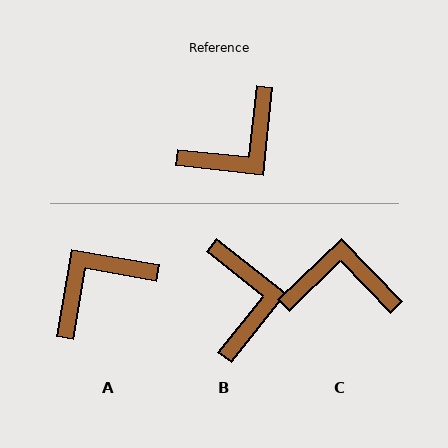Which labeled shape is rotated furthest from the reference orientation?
A, about 176 degrees away.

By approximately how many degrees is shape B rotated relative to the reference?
Approximately 58 degrees counter-clockwise.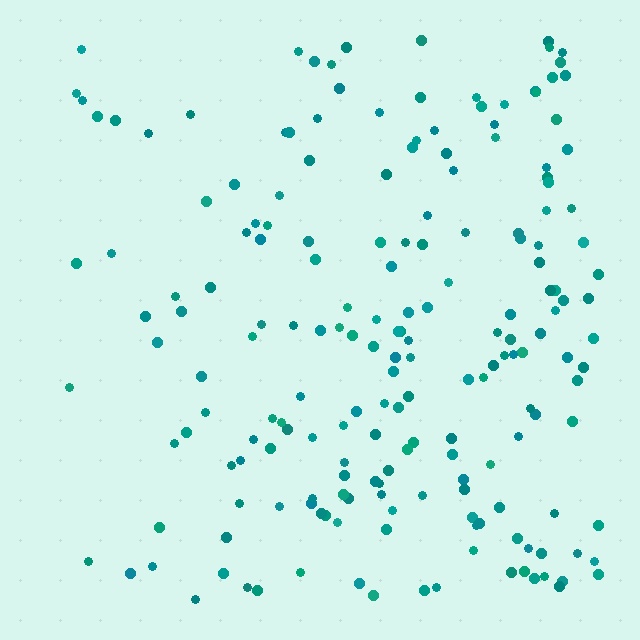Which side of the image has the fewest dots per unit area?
The left.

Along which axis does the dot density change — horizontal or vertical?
Horizontal.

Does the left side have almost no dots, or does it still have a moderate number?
Still a moderate number, just noticeably fewer than the right.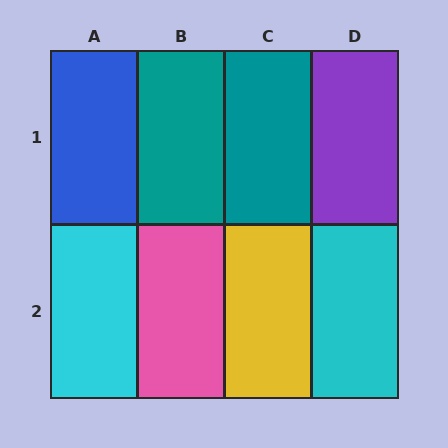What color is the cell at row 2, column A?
Cyan.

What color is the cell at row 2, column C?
Yellow.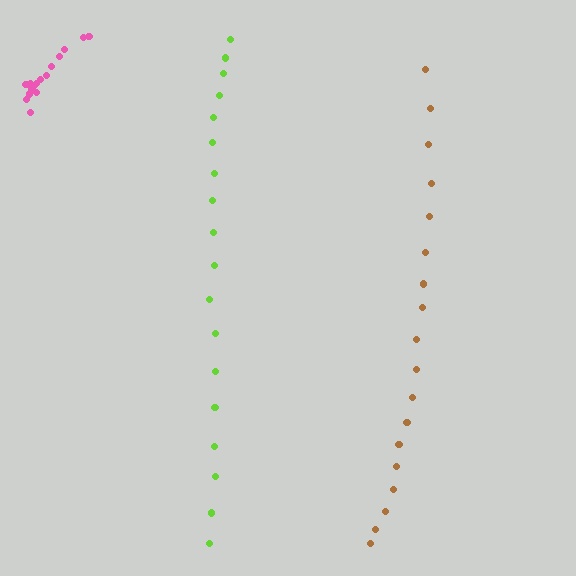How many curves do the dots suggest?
There are 3 distinct paths.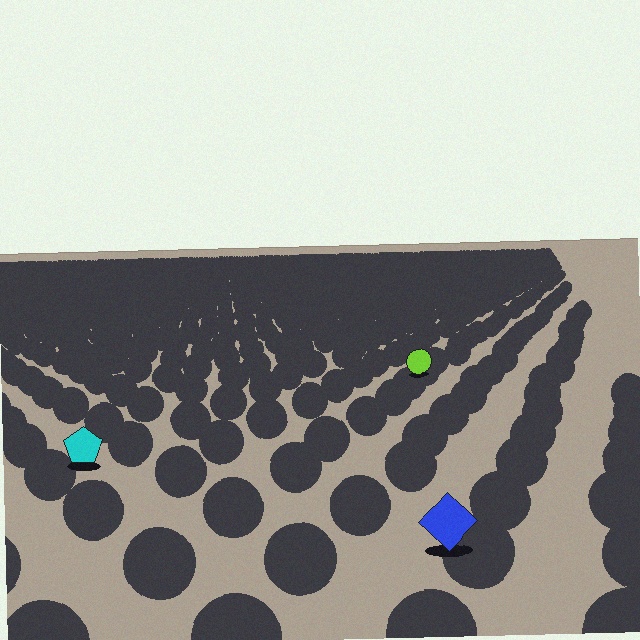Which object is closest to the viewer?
The blue diamond is closest. The texture marks near it are larger and more spread out.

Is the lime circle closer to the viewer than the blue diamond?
No. The blue diamond is closer — you can tell from the texture gradient: the ground texture is coarser near it.